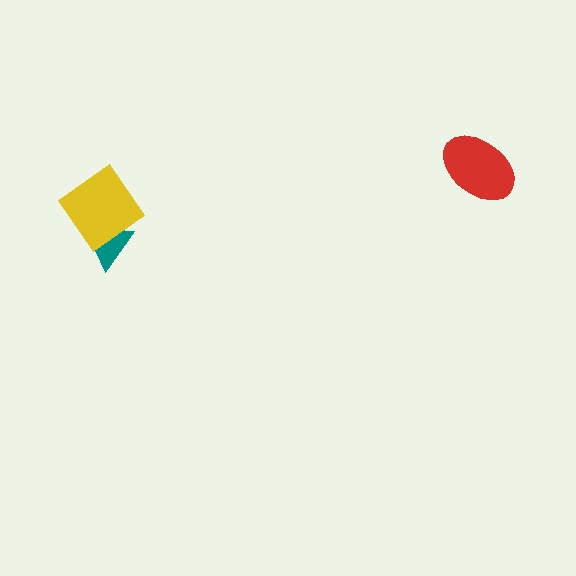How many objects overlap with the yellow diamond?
1 object overlaps with the yellow diamond.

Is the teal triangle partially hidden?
Yes, it is partially covered by another shape.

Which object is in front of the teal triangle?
The yellow diamond is in front of the teal triangle.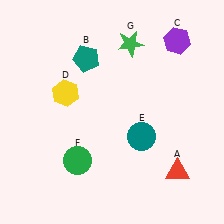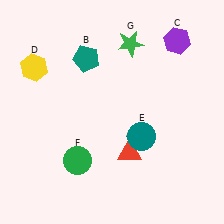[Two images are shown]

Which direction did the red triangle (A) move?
The red triangle (A) moved left.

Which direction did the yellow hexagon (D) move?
The yellow hexagon (D) moved left.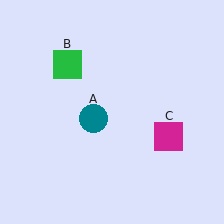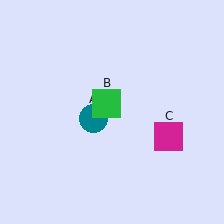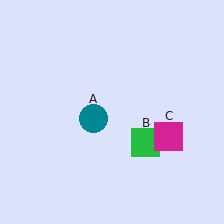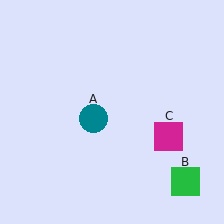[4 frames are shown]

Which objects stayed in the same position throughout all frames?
Teal circle (object A) and magenta square (object C) remained stationary.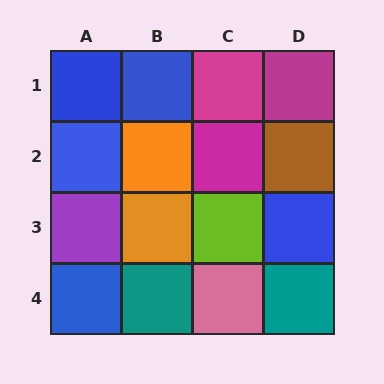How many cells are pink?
1 cell is pink.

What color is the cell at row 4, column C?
Pink.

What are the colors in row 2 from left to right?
Blue, orange, magenta, brown.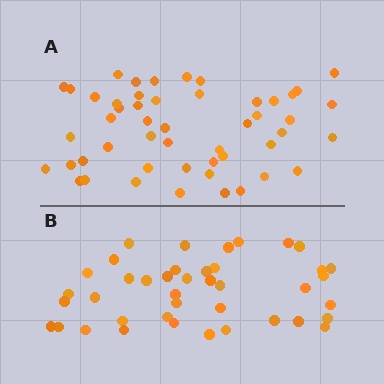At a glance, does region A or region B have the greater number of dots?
Region A (the top region) has more dots.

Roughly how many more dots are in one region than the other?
Region A has roughly 8 or so more dots than region B.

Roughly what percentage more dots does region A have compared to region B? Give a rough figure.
About 20% more.